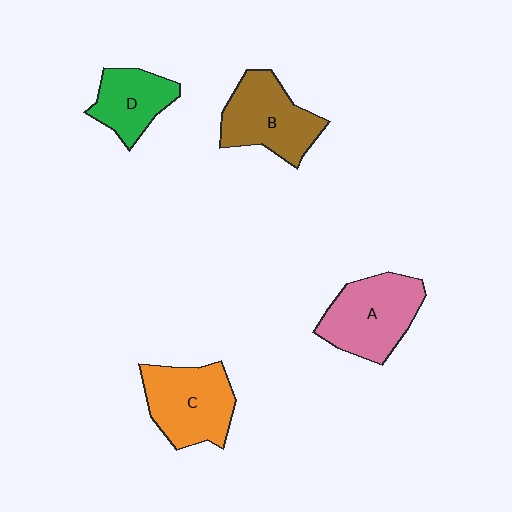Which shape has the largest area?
Shape A (pink).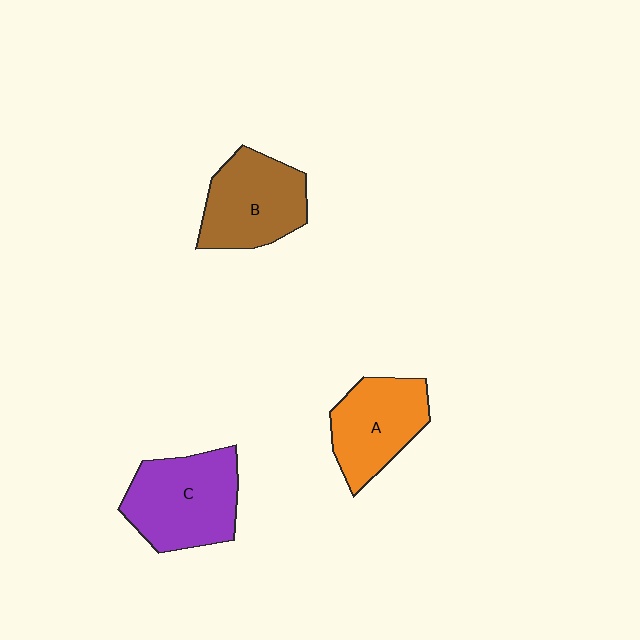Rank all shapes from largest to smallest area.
From largest to smallest: C (purple), B (brown), A (orange).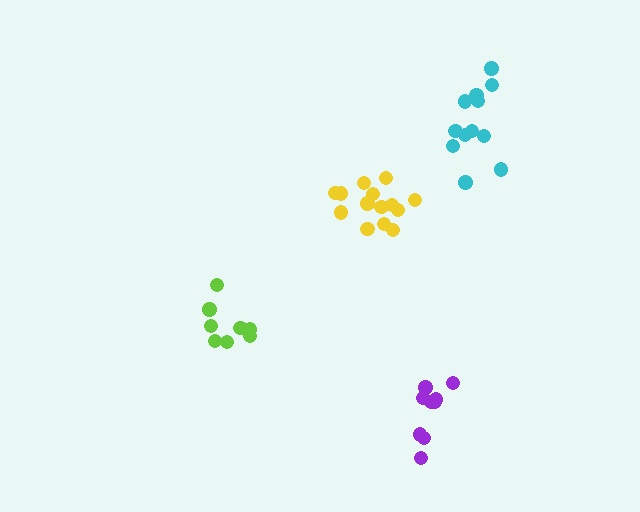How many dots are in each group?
Group 1: 8 dots, Group 2: 14 dots, Group 3: 9 dots, Group 4: 12 dots (43 total).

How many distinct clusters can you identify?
There are 4 distinct clusters.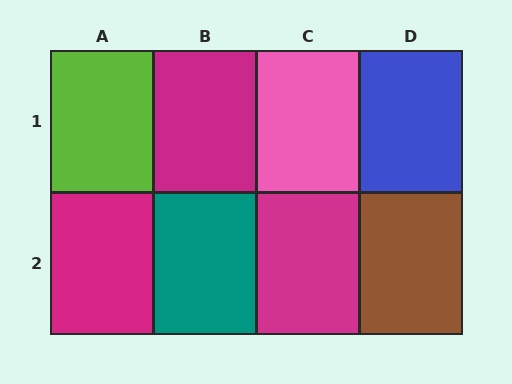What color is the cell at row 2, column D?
Brown.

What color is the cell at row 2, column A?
Magenta.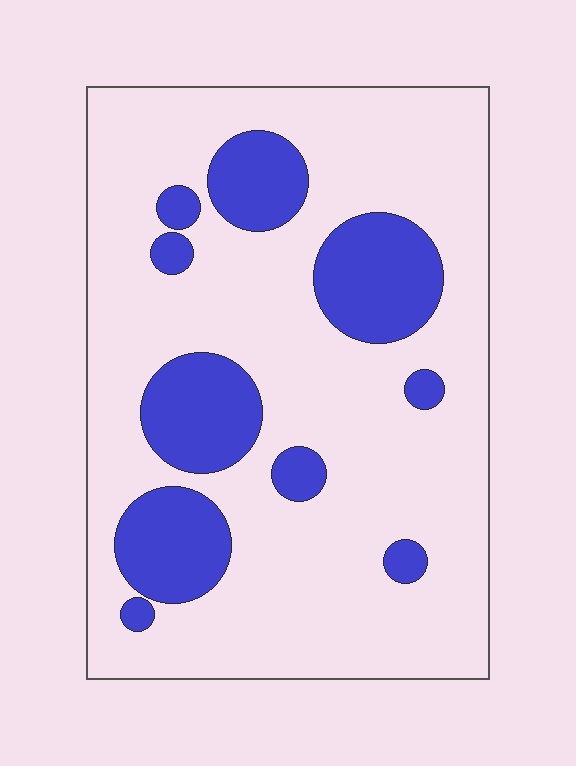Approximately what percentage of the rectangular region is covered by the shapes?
Approximately 20%.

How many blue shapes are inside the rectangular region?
10.